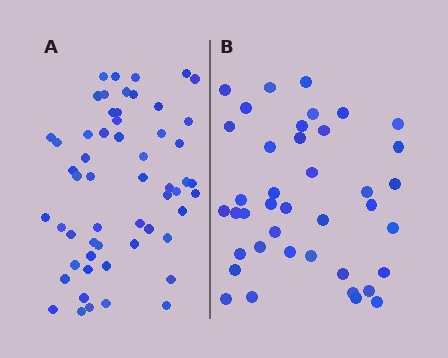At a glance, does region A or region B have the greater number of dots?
Region A (the left region) has more dots.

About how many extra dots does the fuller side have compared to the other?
Region A has approximately 15 more dots than region B.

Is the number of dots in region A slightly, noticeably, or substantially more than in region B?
Region A has noticeably more, but not dramatically so. The ratio is roughly 1.4 to 1.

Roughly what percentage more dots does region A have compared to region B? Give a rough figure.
About 40% more.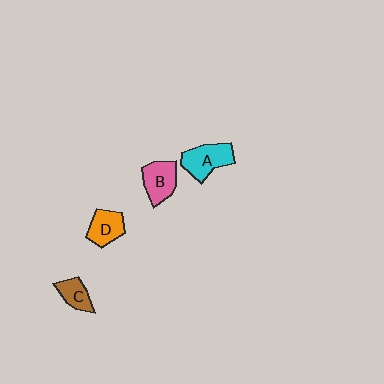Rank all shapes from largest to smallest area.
From largest to smallest: A (cyan), B (pink), D (orange), C (brown).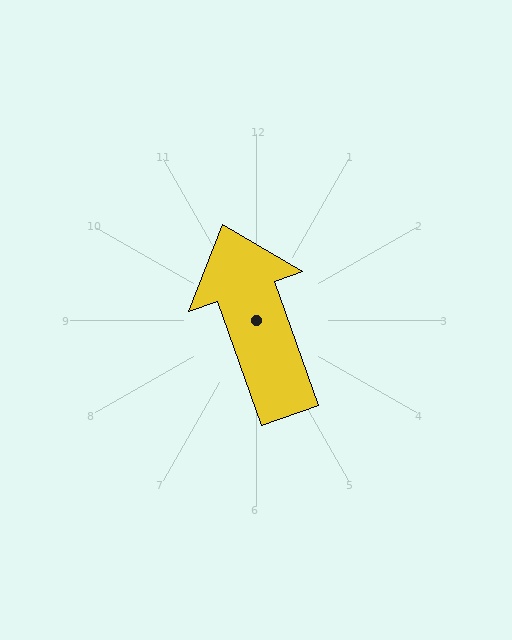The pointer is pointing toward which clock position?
Roughly 11 o'clock.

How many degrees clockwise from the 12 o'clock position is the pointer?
Approximately 340 degrees.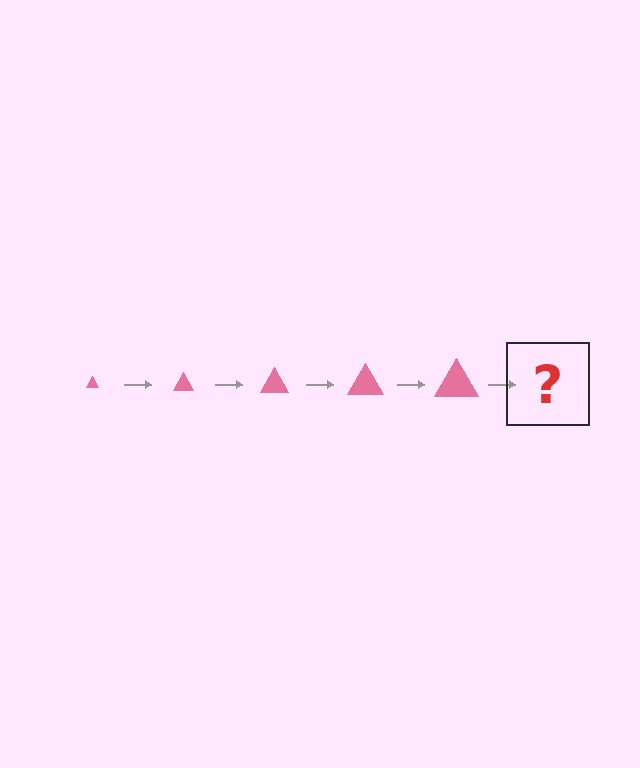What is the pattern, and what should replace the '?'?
The pattern is that the triangle gets progressively larger each step. The '?' should be a pink triangle, larger than the previous one.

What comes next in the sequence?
The next element should be a pink triangle, larger than the previous one.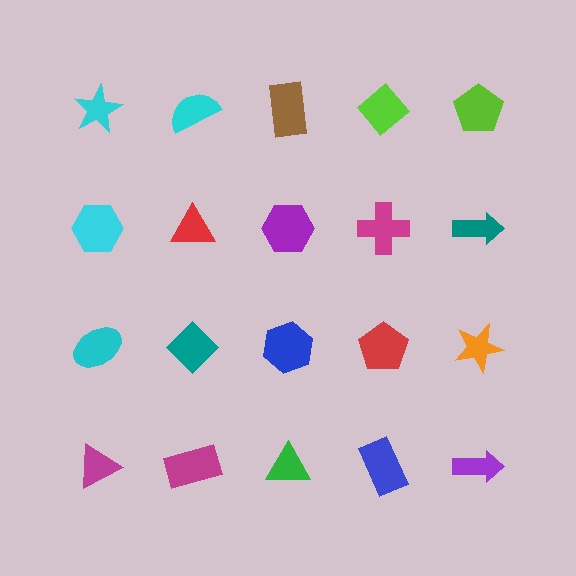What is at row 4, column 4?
A blue rectangle.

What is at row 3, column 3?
A blue hexagon.